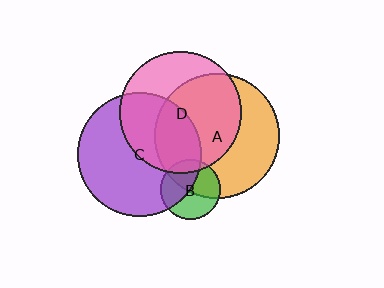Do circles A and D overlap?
Yes.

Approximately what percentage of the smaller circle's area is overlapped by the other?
Approximately 60%.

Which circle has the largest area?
Circle A (orange).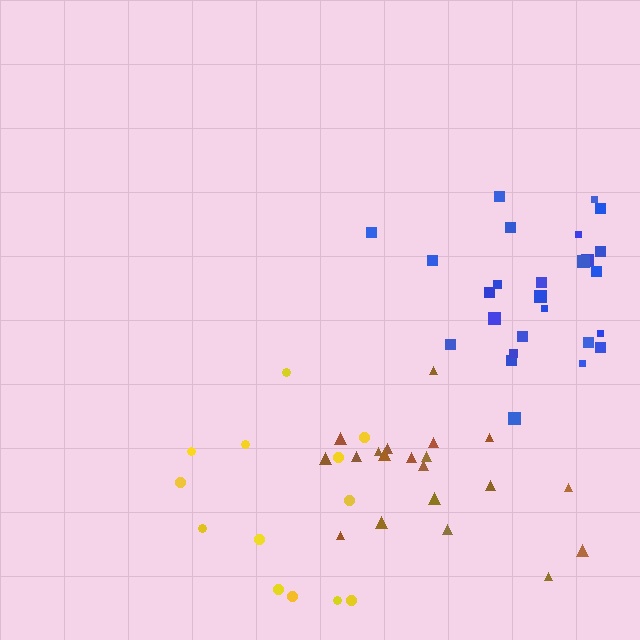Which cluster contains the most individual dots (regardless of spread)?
Blue (26).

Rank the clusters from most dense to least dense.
blue, brown, yellow.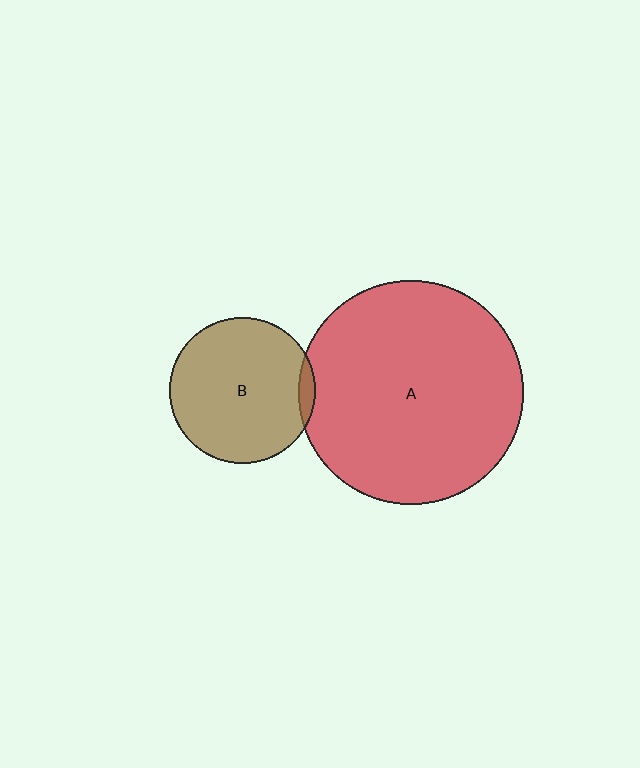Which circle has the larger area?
Circle A (red).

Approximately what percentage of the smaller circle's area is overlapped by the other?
Approximately 5%.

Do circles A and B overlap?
Yes.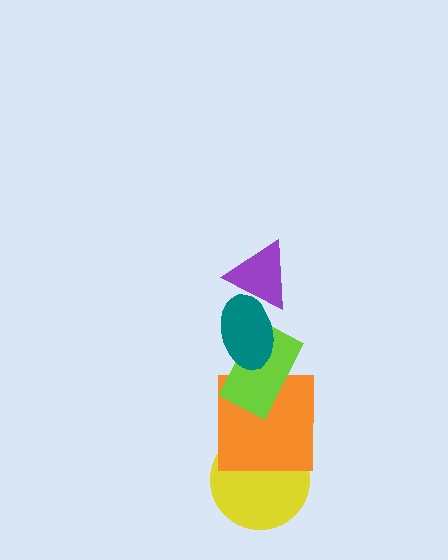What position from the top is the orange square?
The orange square is 4th from the top.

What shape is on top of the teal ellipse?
The purple triangle is on top of the teal ellipse.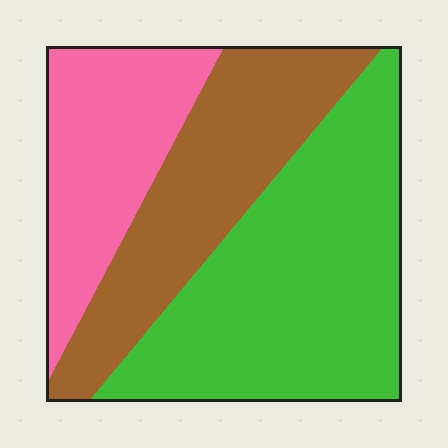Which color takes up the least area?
Pink, at roughly 25%.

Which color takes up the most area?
Green, at roughly 45%.